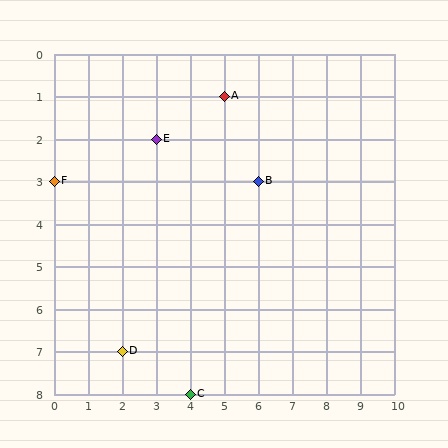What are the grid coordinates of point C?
Point C is at grid coordinates (4, 8).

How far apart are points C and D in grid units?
Points C and D are 2 columns and 1 row apart (about 2.2 grid units diagonally).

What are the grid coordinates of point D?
Point D is at grid coordinates (2, 7).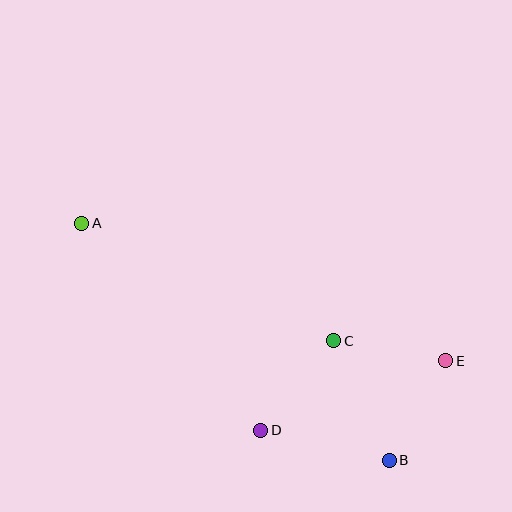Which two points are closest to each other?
Points C and E are closest to each other.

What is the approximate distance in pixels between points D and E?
The distance between D and E is approximately 198 pixels.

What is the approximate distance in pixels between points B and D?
The distance between B and D is approximately 132 pixels.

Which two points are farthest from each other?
Points A and E are farthest from each other.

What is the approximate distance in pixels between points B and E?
The distance between B and E is approximately 115 pixels.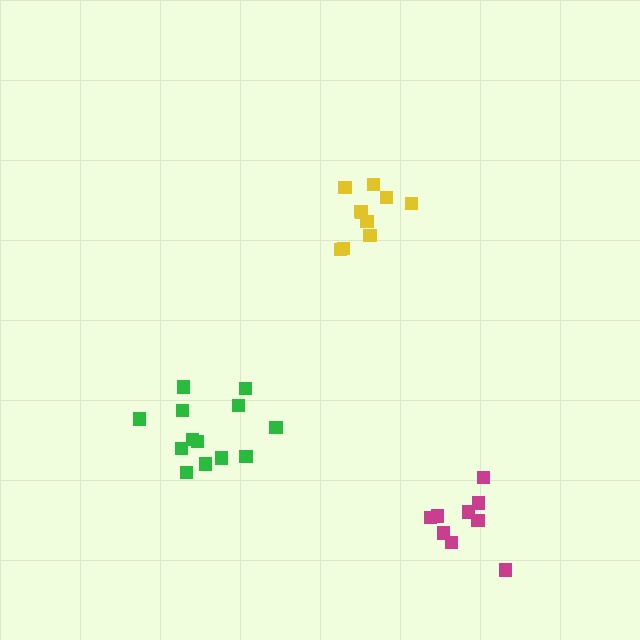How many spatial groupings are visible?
There are 3 spatial groupings.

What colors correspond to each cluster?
The clusters are colored: green, yellow, magenta.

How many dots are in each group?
Group 1: 13 dots, Group 2: 10 dots, Group 3: 9 dots (32 total).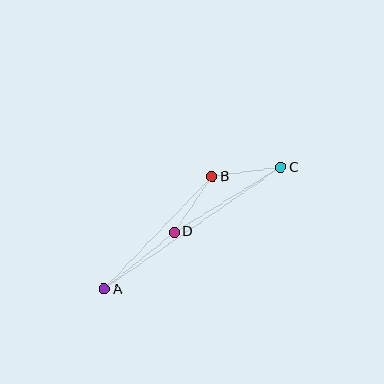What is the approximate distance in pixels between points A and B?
The distance between A and B is approximately 155 pixels.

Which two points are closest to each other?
Points B and D are closest to each other.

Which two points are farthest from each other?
Points A and C are farthest from each other.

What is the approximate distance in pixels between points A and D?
The distance between A and D is approximately 90 pixels.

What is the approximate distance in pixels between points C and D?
The distance between C and D is approximately 125 pixels.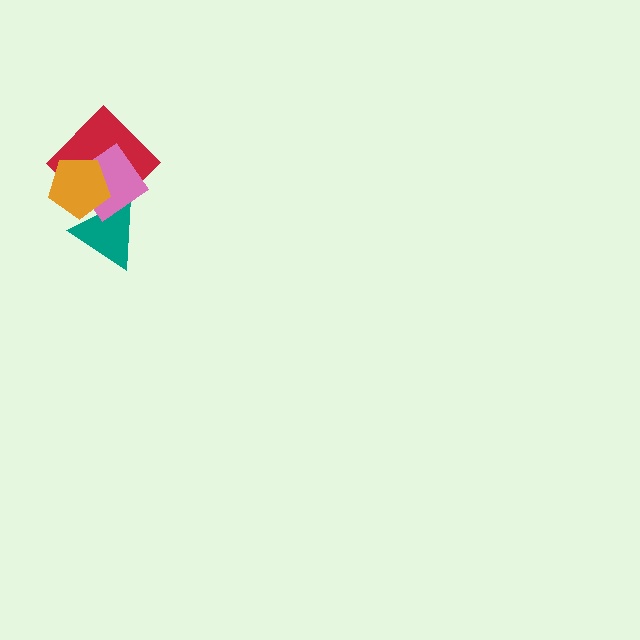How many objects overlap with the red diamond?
3 objects overlap with the red diamond.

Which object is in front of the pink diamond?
The orange pentagon is in front of the pink diamond.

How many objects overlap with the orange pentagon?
3 objects overlap with the orange pentagon.